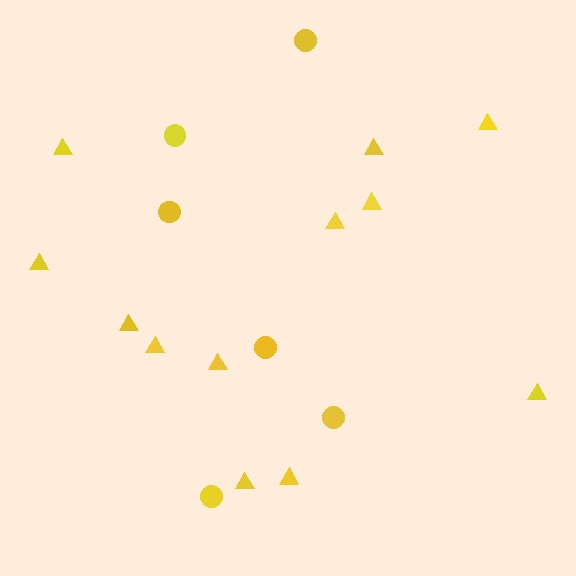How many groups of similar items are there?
There are 2 groups: one group of triangles (12) and one group of circles (6).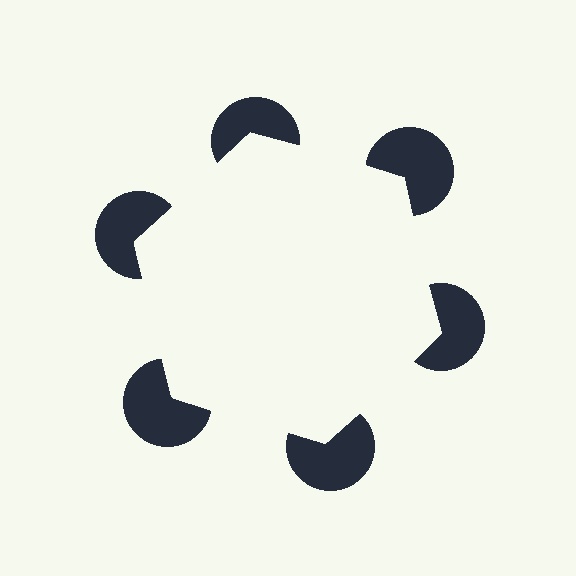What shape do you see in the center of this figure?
An illusory hexagon — its edges are inferred from the aligned wedge cuts in the pac-man discs, not physically drawn.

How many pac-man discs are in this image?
There are 6 — one at each vertex of the illusory hexagon.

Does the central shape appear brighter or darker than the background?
It typically appears slightly brighter than the background, even though no actual brightness change is drawn.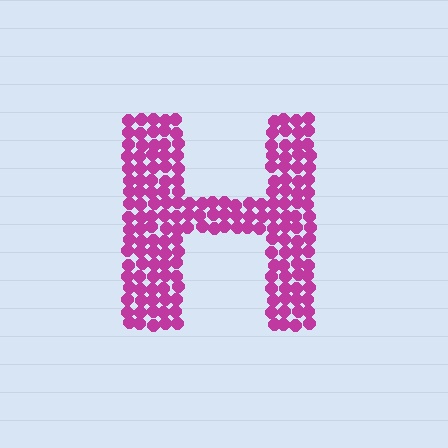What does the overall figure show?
The overall figure shows the letter H.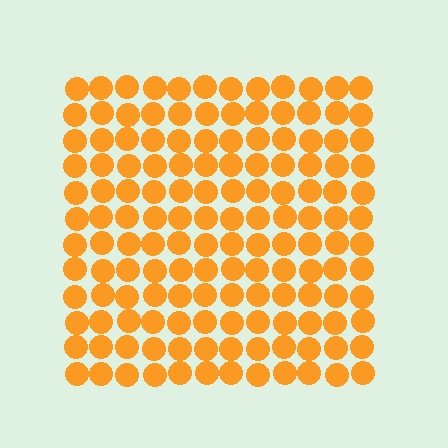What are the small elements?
The small elements are circles.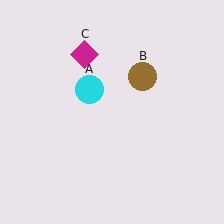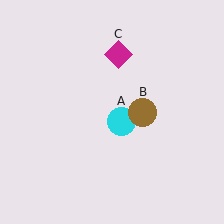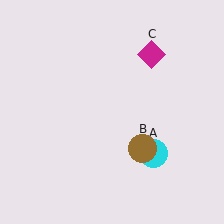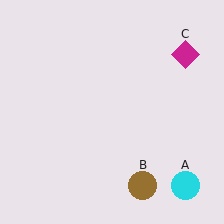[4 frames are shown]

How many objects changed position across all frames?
3 objects changed position: cyan circle (object A), brown circle (object B), magenta diamond (object C).